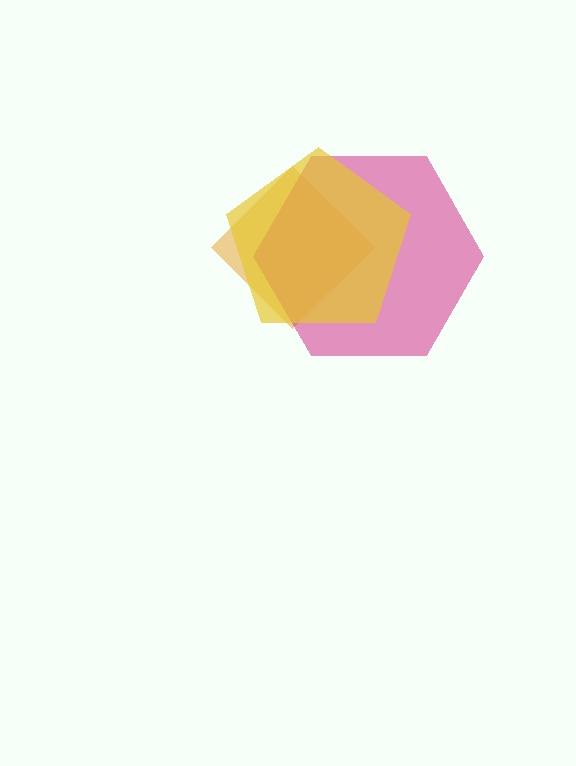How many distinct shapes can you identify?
There are 3 distinct shapes: an orange diamond, a magenta hexagon, a yellow pentagon.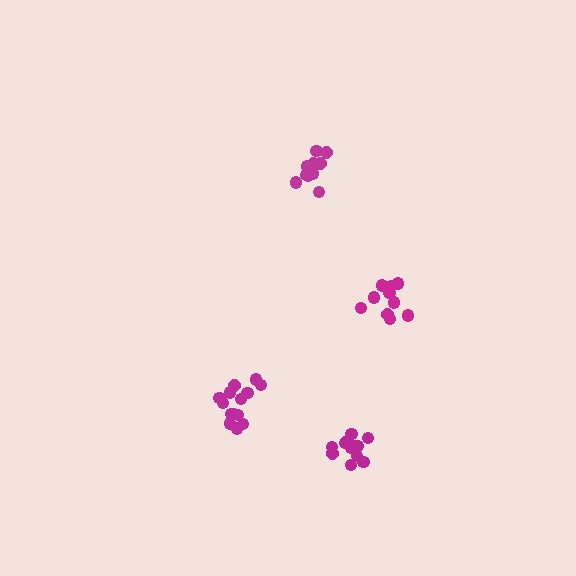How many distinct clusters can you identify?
There are 4 distinct clusters.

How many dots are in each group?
Group 1: 11 dots, Group 2: 11 dots, Group 3: 15 dots, Group 4: 14 dots (51 total).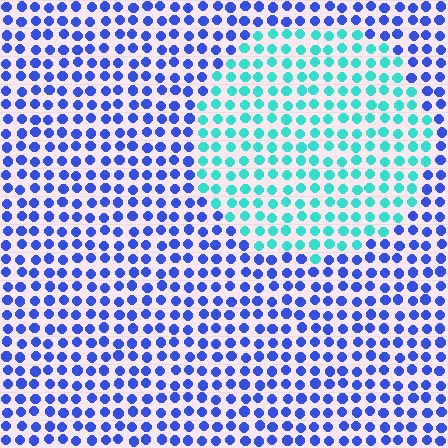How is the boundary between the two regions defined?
The boundary is defined purely by a slight shift in hue (about 57 degrees). Spacing, size, and orientation are identical on both sides.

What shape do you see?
I see a circle.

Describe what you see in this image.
The image is filled with small blue elements in a uniform arrangement. A circle-shaped region is visible where the elements are tinted to a slightly different hue, forming a subtle color boundary.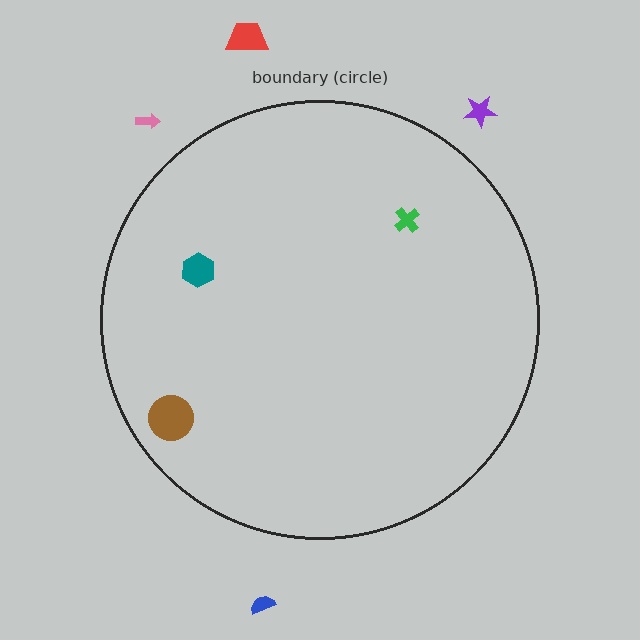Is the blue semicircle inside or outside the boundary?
Outside.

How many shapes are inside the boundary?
3 inside, 4 outside.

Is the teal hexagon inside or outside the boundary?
Inside.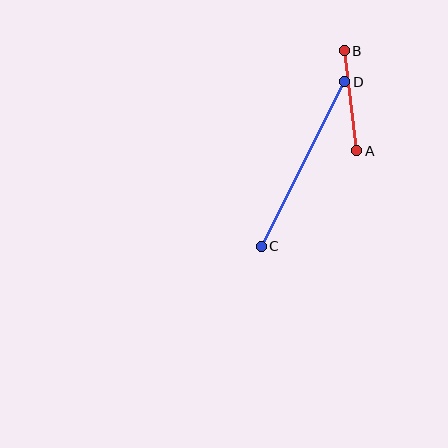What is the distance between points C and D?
The distance is approximately 185 pixels.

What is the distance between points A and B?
The distance is approximately 101 pixels.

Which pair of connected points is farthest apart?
Points C and D are farthest apart.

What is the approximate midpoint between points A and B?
The midpoint is at approximately (351, 101) pixels.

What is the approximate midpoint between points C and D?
The midpoint is at approximately (303, 164) pixels.